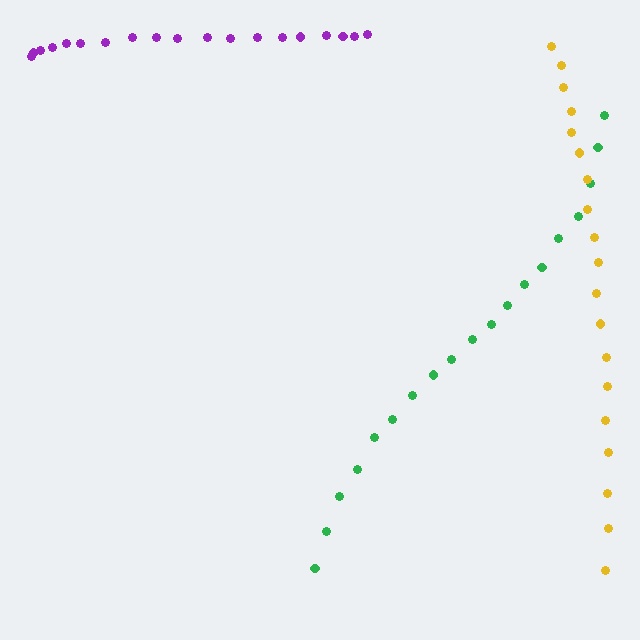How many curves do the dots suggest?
There are 3 distinct paths.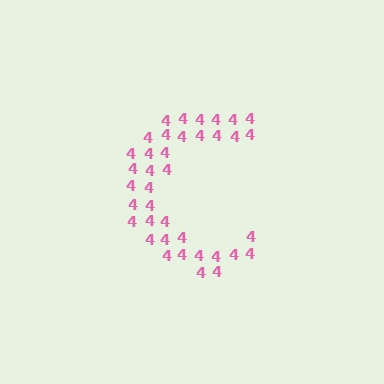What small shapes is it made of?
It is made of small digit 4's.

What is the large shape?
The large shape is the letter C.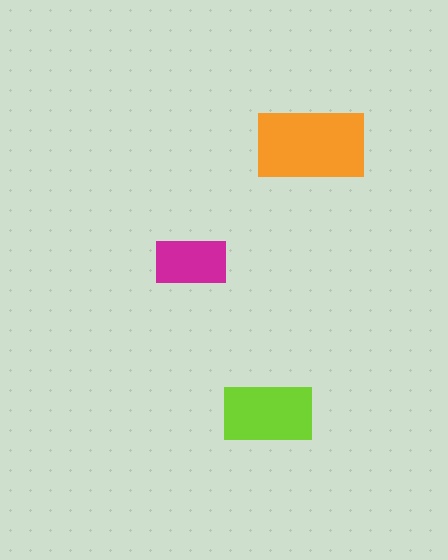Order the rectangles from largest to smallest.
the orange one, the lime one, the magenta one.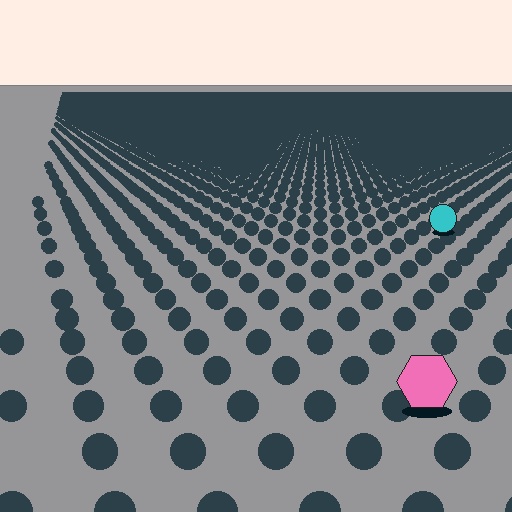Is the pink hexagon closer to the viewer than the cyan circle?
Yes. The pink hexagon is closer — you can tell from the texture gradient: the ground texture is coarser near it.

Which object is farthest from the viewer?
The cyan circle is farthest from the viewer. It appears smaller and the ground texture around it is denser.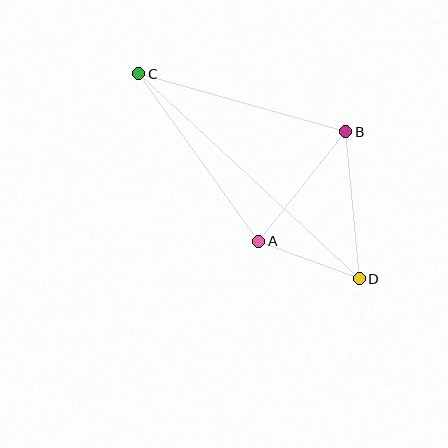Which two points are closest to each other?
Points A and D are closest to each other.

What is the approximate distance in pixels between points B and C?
The distance between B and C is approximately 215 pixels.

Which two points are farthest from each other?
Points C and D are farthest from each other.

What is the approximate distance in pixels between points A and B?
The distance between A and B is approximately 140 pixels.